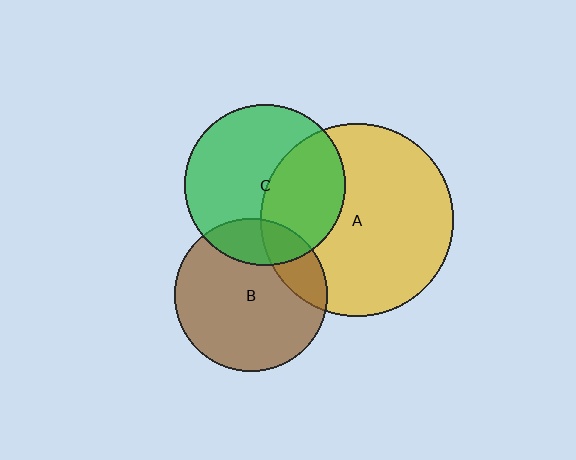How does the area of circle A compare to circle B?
Approximately 1.6 times.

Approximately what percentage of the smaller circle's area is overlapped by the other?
Approximately 20%.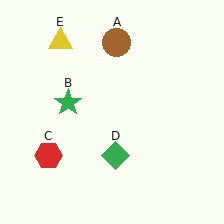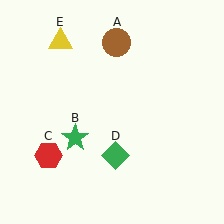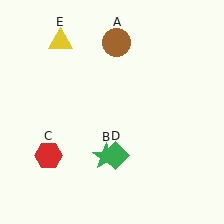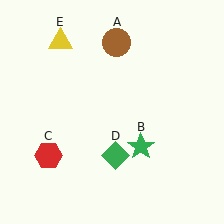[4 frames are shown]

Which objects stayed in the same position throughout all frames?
Brown circle (object A) and red hexagon (object C) and green diamond (object D) and yellow triangle (object E) remained stationary.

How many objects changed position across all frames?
1 object changed position: green star (object B).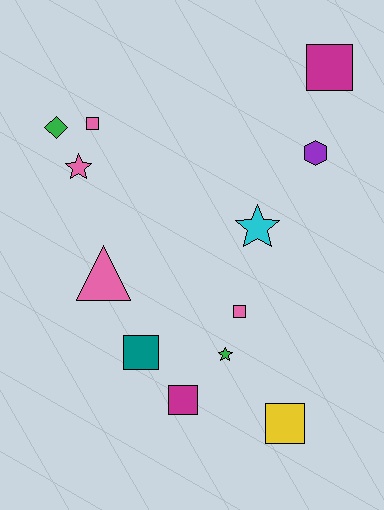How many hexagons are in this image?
There is 1 hexagon.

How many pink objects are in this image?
There are 4 pink objects.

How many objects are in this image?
There are 12 objects.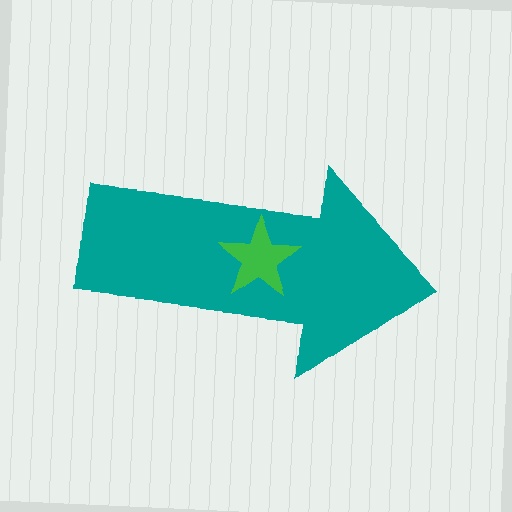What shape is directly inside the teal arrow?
The green star.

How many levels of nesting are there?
2.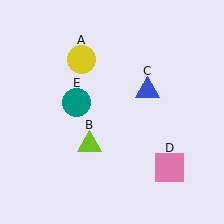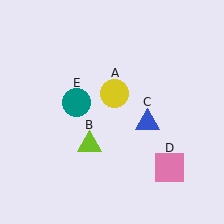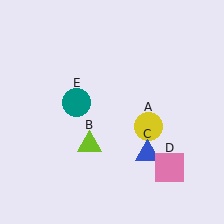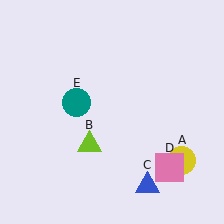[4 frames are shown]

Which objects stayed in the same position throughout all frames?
Lime triangle (object B) and pink square (object D) and teal circle (object E) remained stationary.